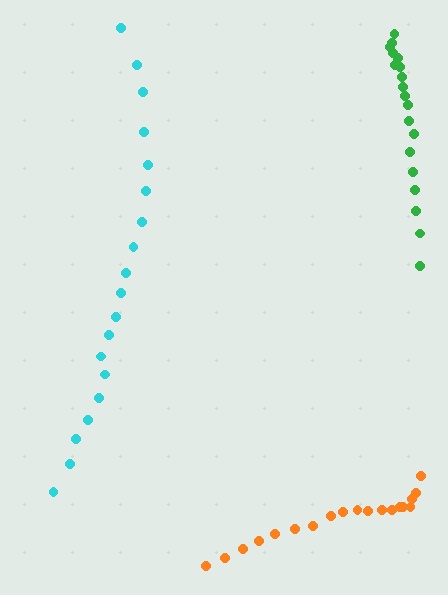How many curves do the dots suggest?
There are 3 distinct paths.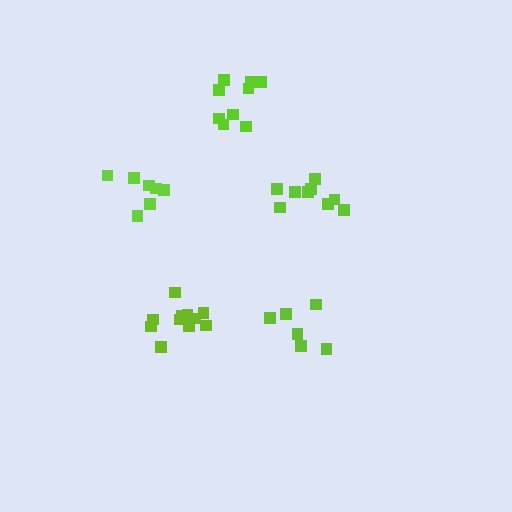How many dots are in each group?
Group 1: 6 dots, Group 2: 11 dots, Group 3: 7 dots, Group 4: 9 dots, Group 5: 9 dots (42 total).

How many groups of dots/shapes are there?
There are 5 groups.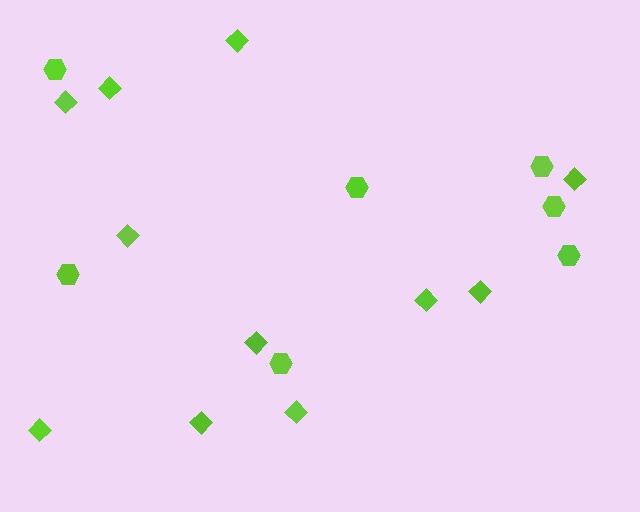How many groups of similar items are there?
There are 2 groups: one group of hexagons (7) and one group of diamonds (11).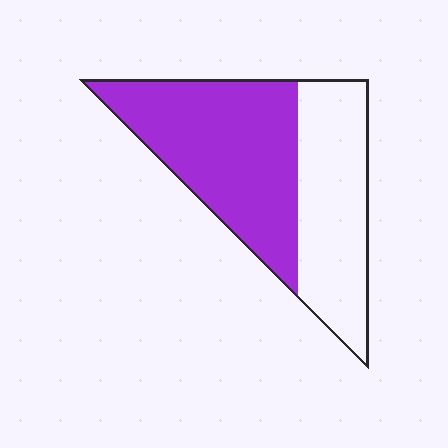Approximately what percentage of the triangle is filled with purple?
Approximately 55%.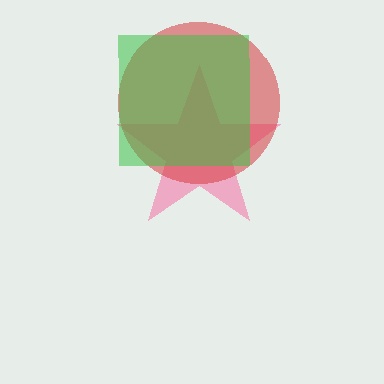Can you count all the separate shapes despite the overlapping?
Yes, there are 3 separate shapes.